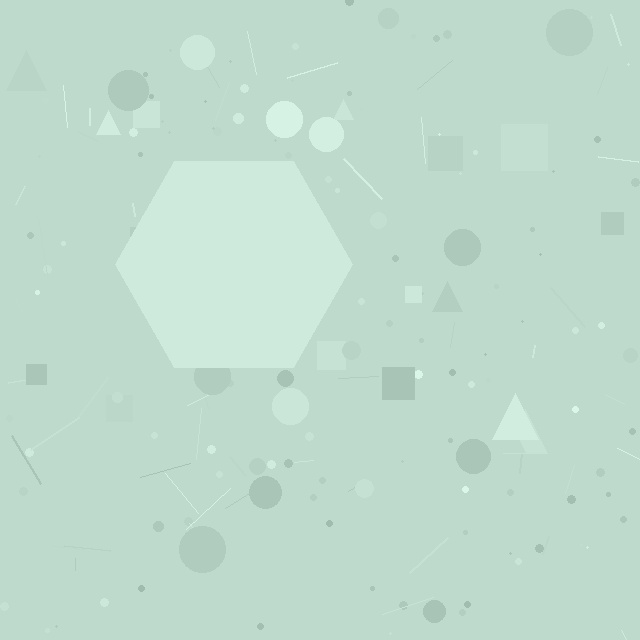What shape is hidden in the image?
A hexagon is hidden in the image.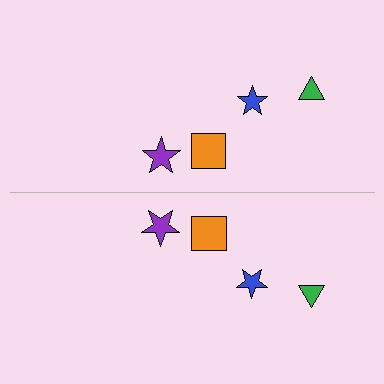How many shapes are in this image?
There are 8 shapes in this image.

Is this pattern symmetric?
Yes, this pattern has bilateral (reflection) symmetry.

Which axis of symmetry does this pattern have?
The pattern has a horizontal axis of symmetry running through the center of the image.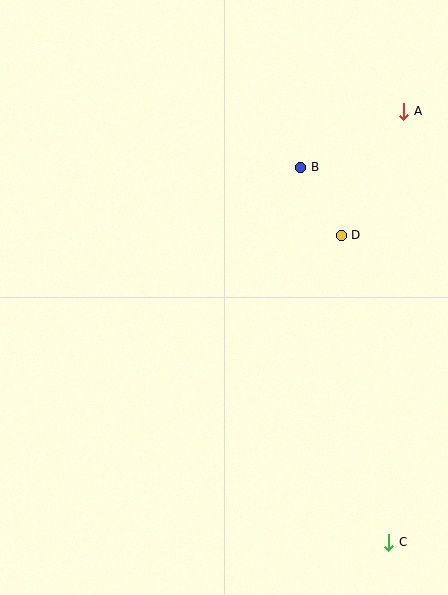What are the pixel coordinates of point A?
Point A is at (404, 111).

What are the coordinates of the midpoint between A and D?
The midpoint between A and D is at (373, 173).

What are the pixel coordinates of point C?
Point C is at (389, 542).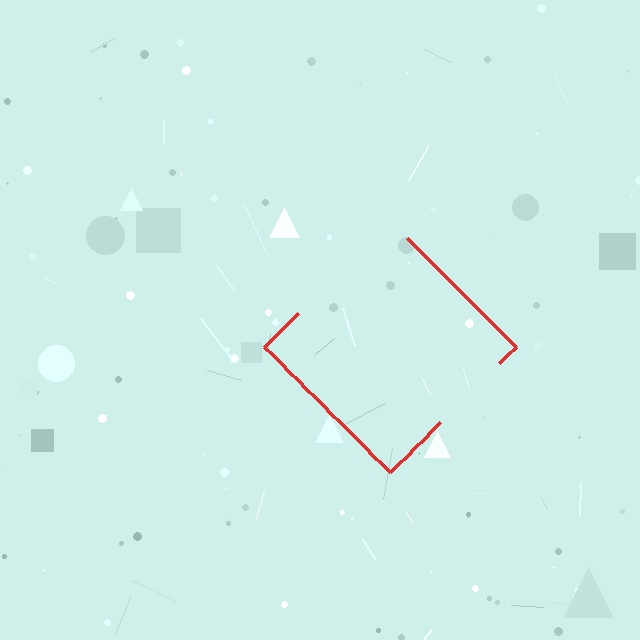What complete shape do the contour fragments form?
The contour fragments form a diamond.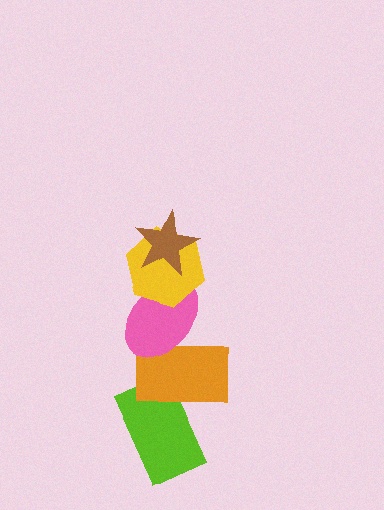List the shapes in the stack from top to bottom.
From top to bottom: the brown star, the yellow hexagon, the pink ellipse, the orange rectangle, the lime rectangle.